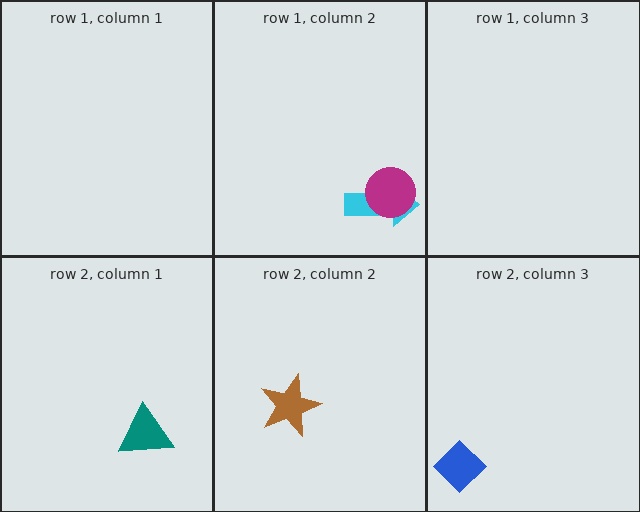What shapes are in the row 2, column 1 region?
The teal triangle.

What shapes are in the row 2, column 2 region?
The brown star.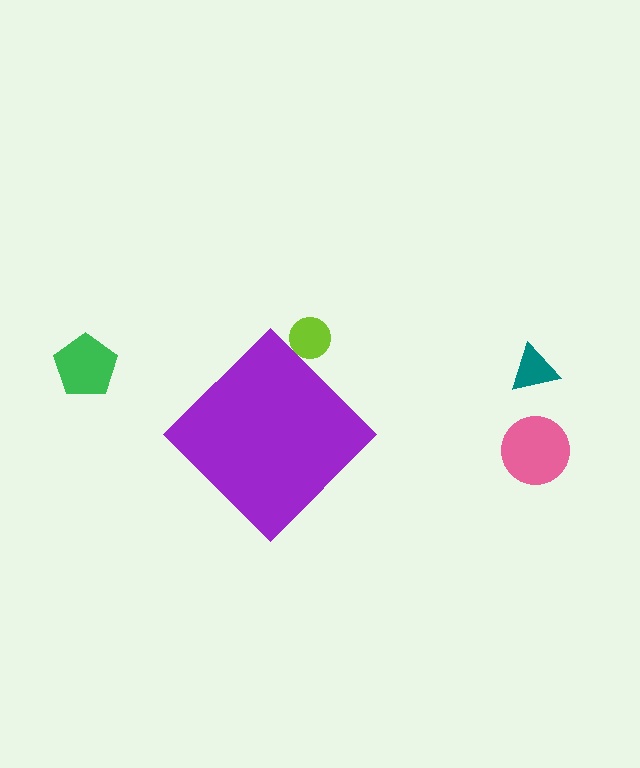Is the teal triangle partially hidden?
No, the teal triangle is fully visible.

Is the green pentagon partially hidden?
No, the green pentagon is fully visible.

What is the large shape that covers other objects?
A purple diamond.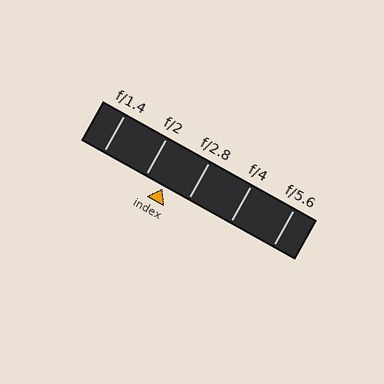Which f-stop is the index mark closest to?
The index mark is closest to f/2.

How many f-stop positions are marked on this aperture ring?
There are 5 f-stop positions marked.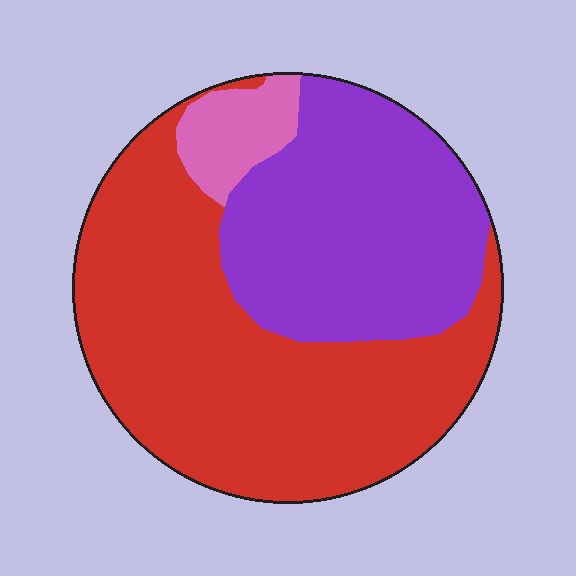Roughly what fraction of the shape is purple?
Purple covers about 35% of the shape.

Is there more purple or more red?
Red.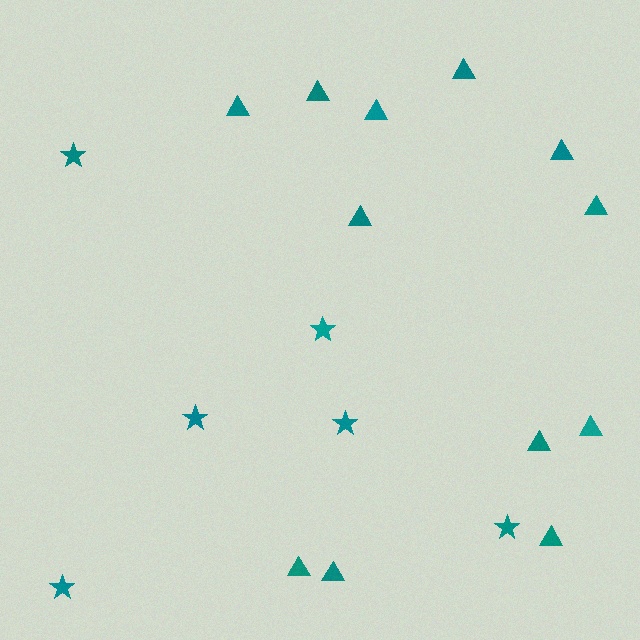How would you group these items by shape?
There are 2 groups: one group of stars (6) and one group of triangles (12).